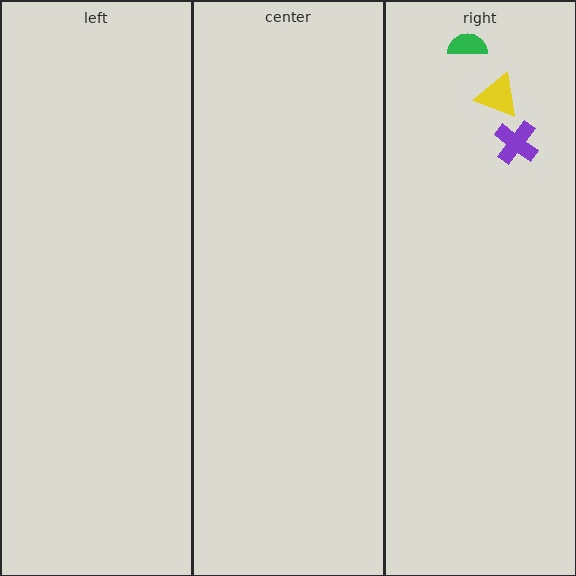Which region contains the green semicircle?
The right region.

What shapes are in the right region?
The green semicircle, the purple cross, the yellow triangle.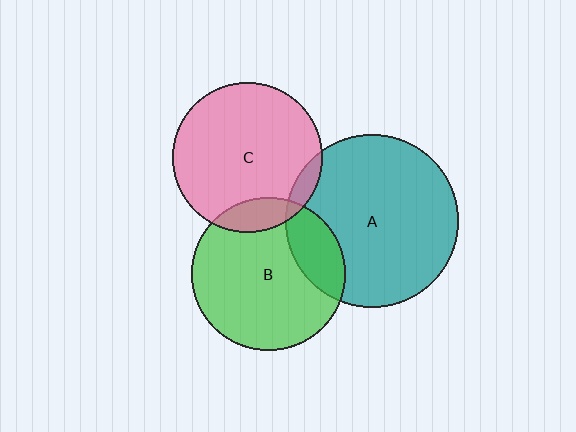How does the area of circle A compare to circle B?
Approximately 1.3 times.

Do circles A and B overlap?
Yes.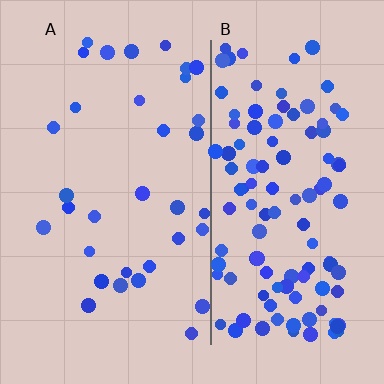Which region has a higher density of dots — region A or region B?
B (the right).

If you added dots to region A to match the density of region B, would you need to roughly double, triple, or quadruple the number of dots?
Approximately triple.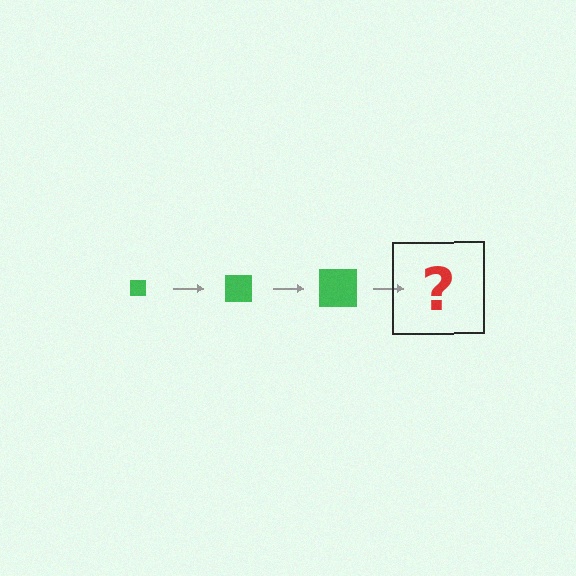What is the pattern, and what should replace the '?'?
The pattern is that the square gets progressively larger each step. The '?' should be a green square, larger than the previous one.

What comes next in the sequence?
The next element should be a green square, larger than the previous one.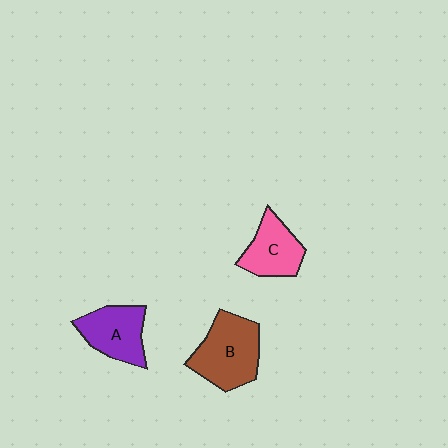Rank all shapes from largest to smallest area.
From largest to smallest: B (brown), A (purple), C (pink).